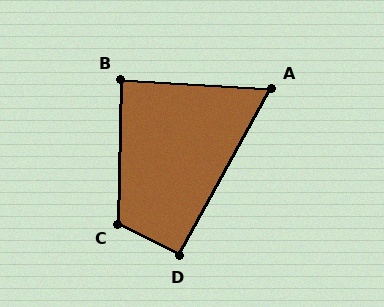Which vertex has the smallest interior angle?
A, at approximately 65 degrees.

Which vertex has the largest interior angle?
C, at approximately 115 degrees.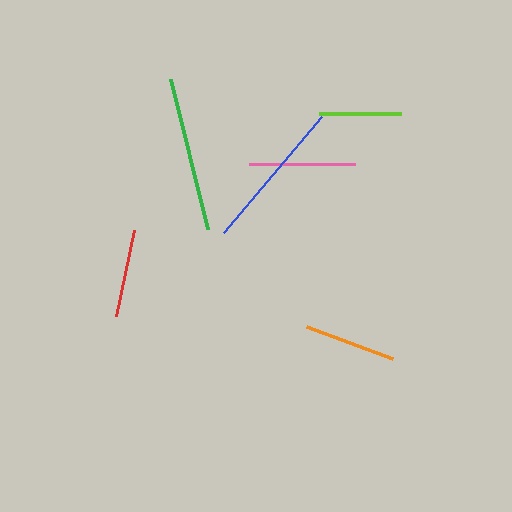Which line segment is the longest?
The green line is the longest at approximately 155 pixels.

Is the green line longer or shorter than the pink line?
The green line is longer than the pink line.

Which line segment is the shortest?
The lime line is the shortest at approximately 82 pixels.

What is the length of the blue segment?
The blue segment is approximately 153 pixels long.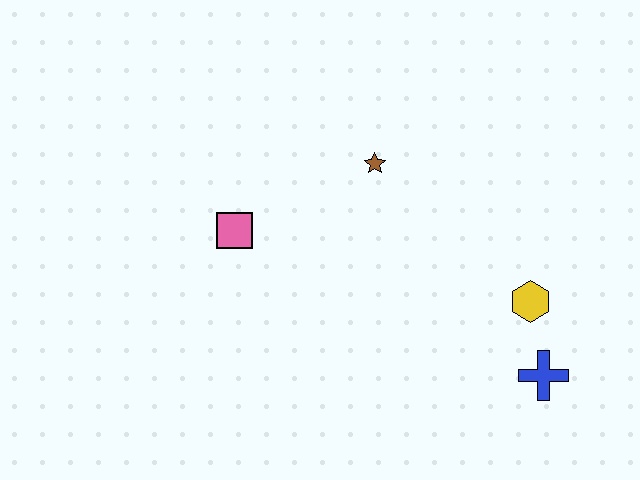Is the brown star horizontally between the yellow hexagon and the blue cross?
No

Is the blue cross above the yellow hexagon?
No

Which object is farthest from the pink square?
The blue cross is farthest from the pink square.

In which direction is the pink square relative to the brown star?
The pink square is to the left of the brown star.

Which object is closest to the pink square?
The brown star is closest to the pink square.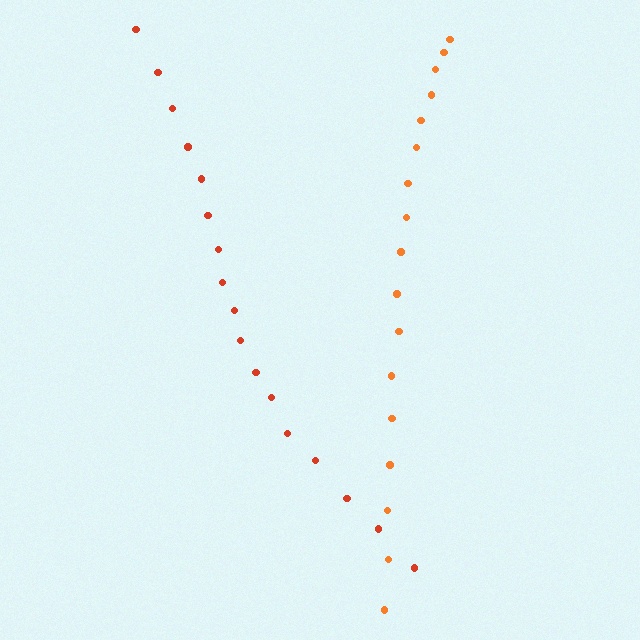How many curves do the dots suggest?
There are 2 distinct paths.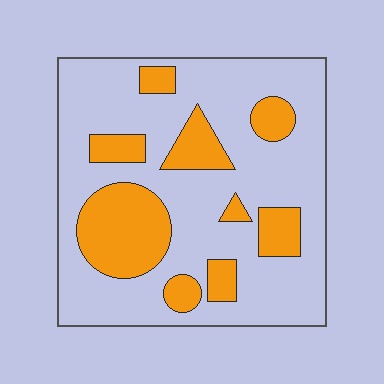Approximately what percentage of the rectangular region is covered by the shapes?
Approximately 25%.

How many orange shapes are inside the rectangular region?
9.